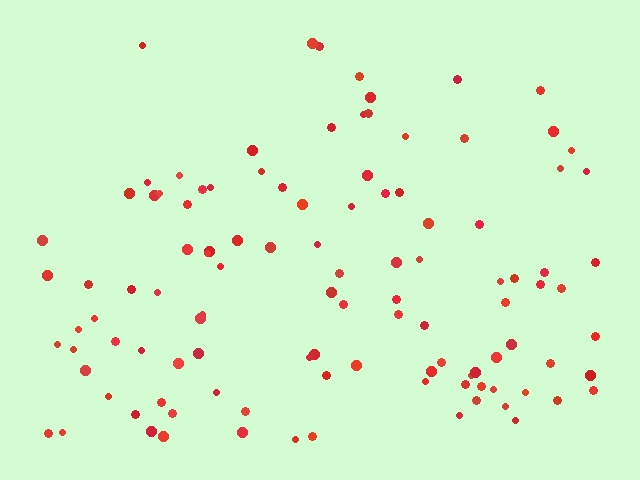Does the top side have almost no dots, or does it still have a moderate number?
Still a moderate number, just noticeably fewer than the bottom.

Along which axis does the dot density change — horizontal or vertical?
Vertical.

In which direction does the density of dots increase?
From top to bottom, with the bottom side densest.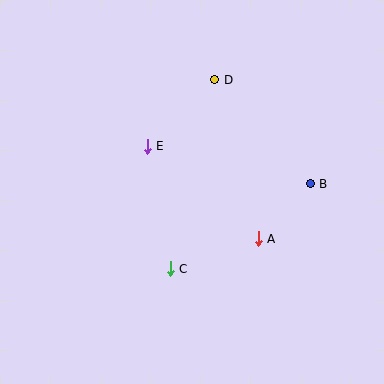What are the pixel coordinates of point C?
Point C is at (170, 269).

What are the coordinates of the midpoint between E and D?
The midpoint between E and D is at (181, 113).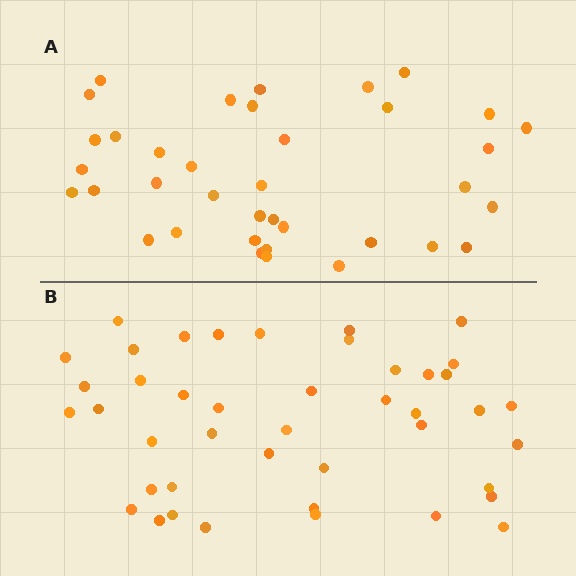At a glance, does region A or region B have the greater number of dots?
Region B (the bottom region) has more dots.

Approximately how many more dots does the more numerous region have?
Region B has about 6 more dots than region A.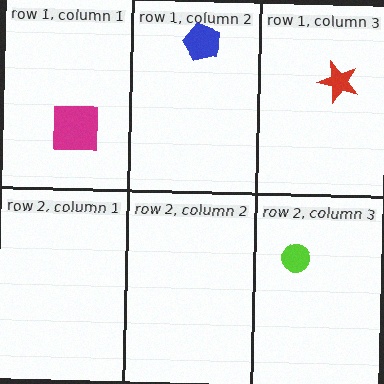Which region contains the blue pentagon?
The row 1, column 2 region.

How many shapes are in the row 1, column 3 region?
1.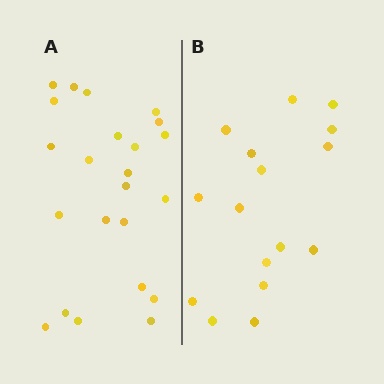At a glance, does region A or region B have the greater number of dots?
Region A (the left region) has more dots.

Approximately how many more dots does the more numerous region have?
Region A has roughly 8 or so more dots than region B.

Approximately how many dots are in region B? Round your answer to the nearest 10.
About 20 dots. (The exact count is 16, which rounds to 20.)